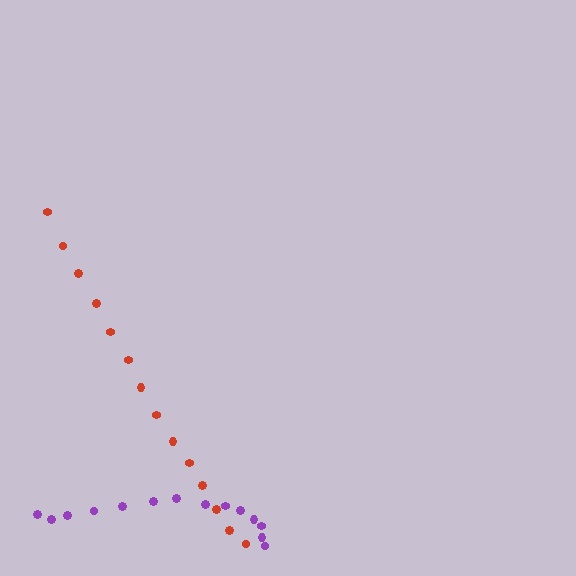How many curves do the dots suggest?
There are 2 distinct paths.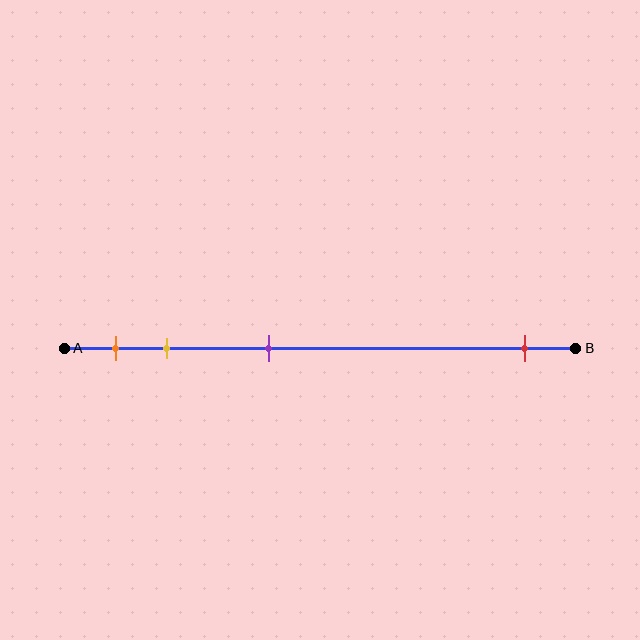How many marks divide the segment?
There are 4 marks dividing the segment.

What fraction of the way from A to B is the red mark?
The red mark is approximately 90% (0.9) of the way from A to B.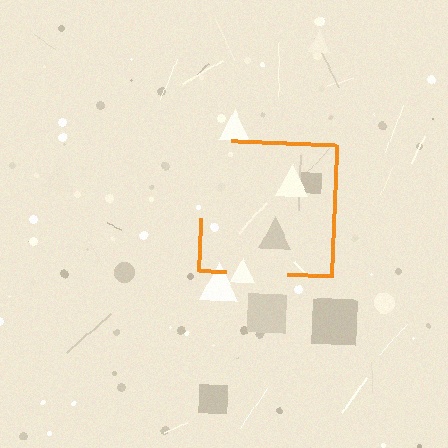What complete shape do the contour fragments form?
The contour fragments form a square.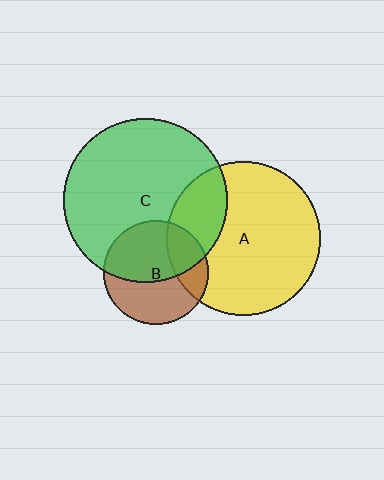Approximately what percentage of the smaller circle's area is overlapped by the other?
Approximately 55%.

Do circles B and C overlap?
Yes.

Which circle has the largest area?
Circle C (green).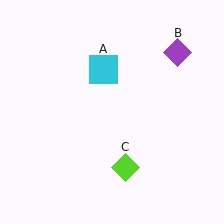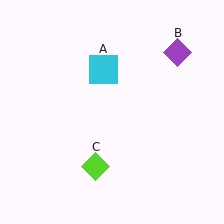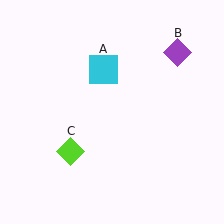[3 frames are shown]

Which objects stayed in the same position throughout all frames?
Cyan square (object A) and purple diamond (object B) remained stationary.